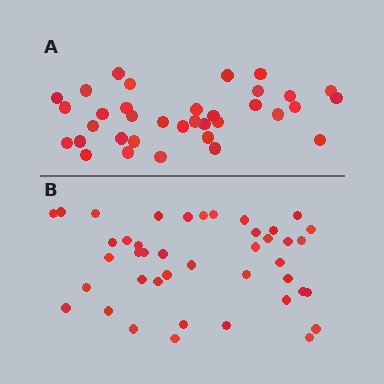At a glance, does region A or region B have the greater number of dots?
Region B (the bottom region) has more dots.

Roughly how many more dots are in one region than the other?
Region B has roughly 8 or so more dots than region A.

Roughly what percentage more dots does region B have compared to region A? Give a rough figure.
About 20% more.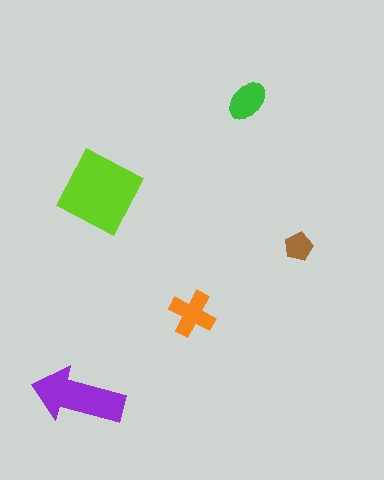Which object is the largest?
The lime diamond.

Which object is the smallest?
The brown pentagon.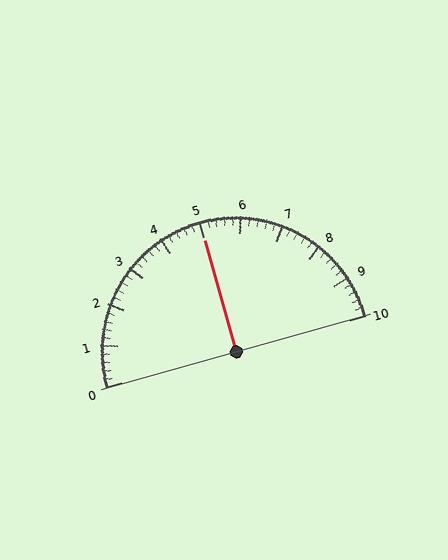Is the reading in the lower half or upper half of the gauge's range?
The reading is in the upper half of the range (0 to 10).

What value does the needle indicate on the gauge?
The needle indicates approximately 5.0.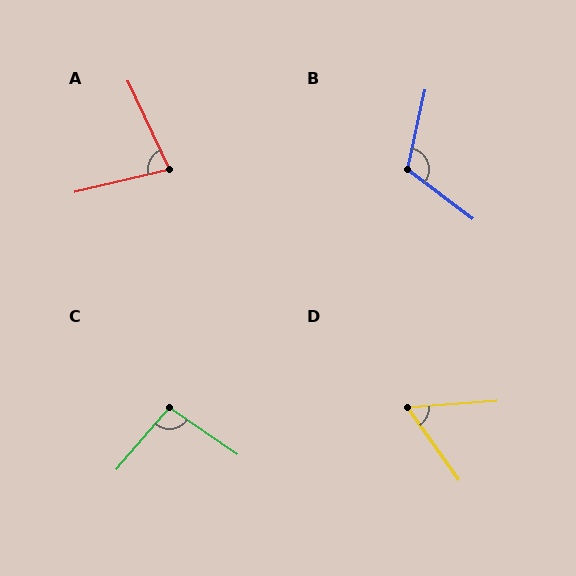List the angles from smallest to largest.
D (59°), A (78°), C (96°), B (114°).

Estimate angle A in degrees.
Approximately 78 degrees.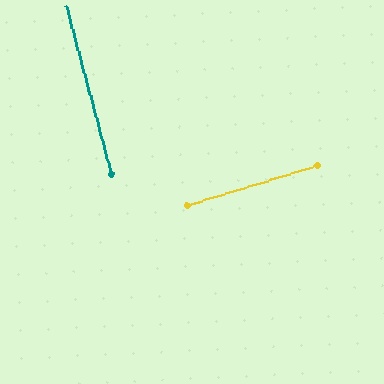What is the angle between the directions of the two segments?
Approximately 88 degrees.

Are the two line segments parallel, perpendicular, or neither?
Perpendicular — they meet at approximately 88°.